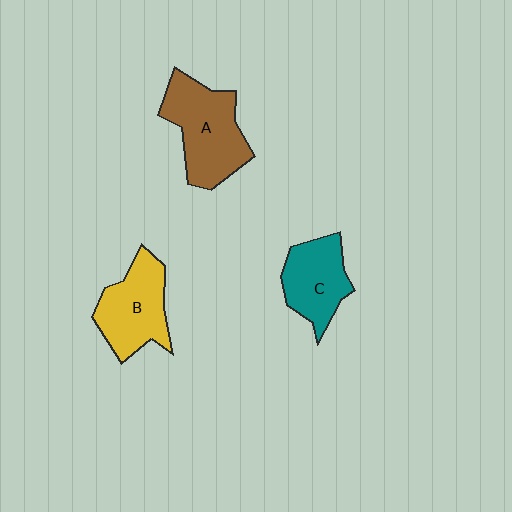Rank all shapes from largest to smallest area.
From largest to smallest: A (brown), B (yellow), C (teal).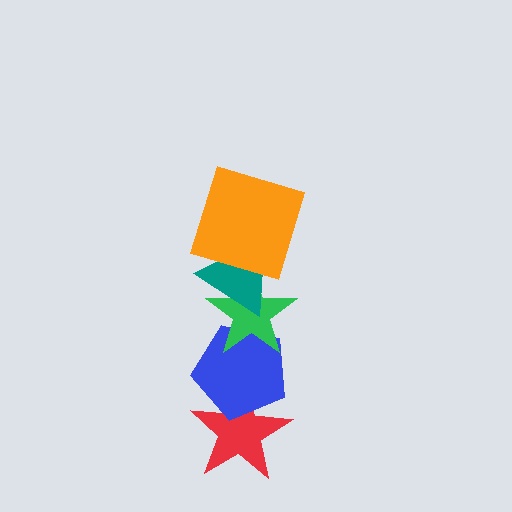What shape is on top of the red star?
The blue pentagon is on top of the red star.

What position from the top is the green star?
The green star is 3rd from the top.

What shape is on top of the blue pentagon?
The green star is on top of the blue pentagon.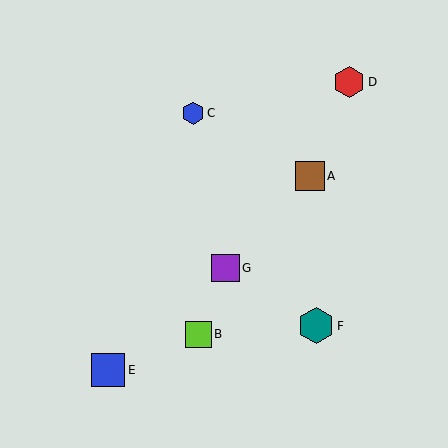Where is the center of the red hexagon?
The center of the red hexagon is at (349, 82).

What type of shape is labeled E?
Shape E is a blue square.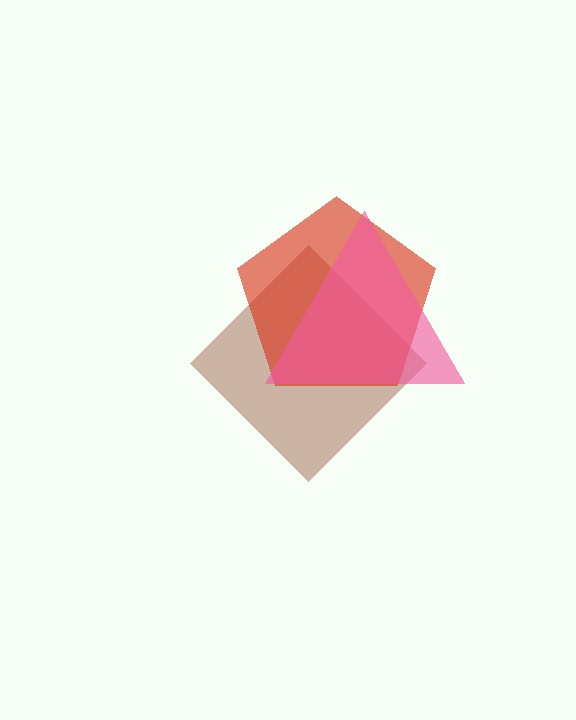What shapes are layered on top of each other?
The layered shapes are: a brown diamond, a red pentagon, a pink triangle.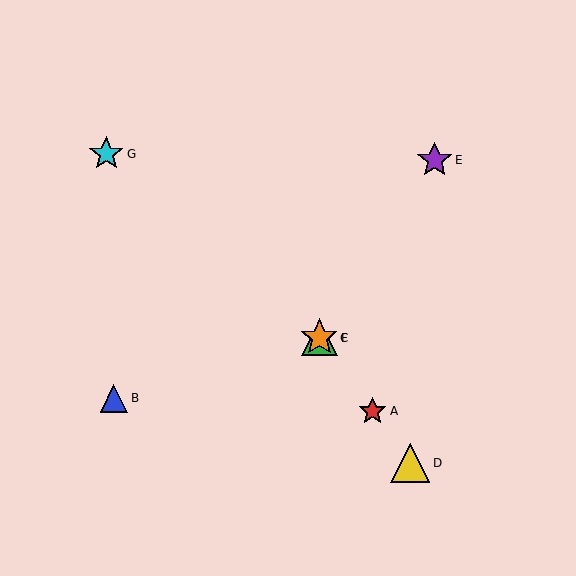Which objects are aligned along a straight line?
Objects A, C, D, F are aligned along a straight line.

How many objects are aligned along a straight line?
4 objects (A, C, D, F) are aligned along a straight line.